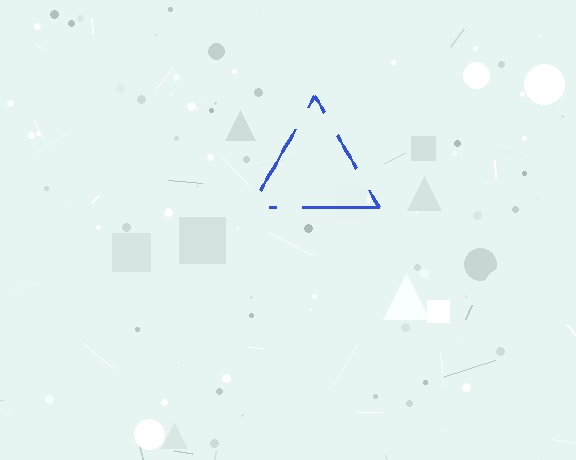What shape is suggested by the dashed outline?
The dashed outline suggests a triangle.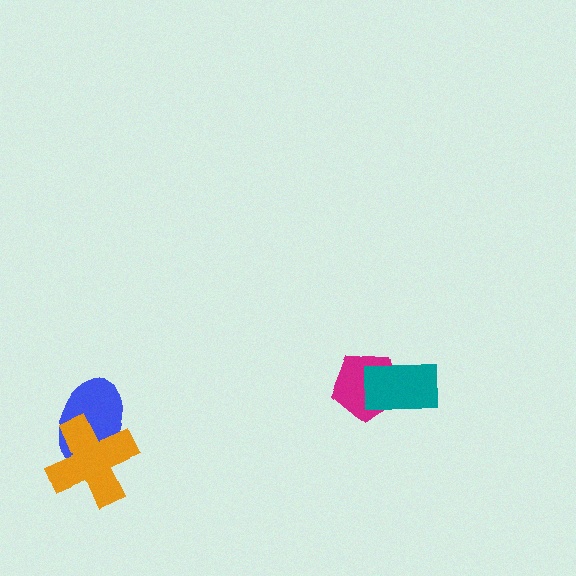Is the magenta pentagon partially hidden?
Yes, it is partially covered by another shape.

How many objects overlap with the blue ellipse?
1 object overlaps with the blue ellipse.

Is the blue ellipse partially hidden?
Yes, it is partially covered by another shape.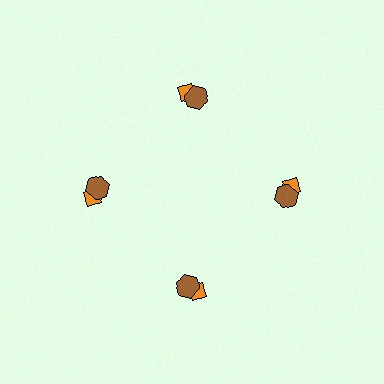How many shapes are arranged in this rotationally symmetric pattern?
There are 8 shapes, arranged in 4 groups of 2.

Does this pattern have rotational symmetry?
Yes, this pattern has 4-fold rotational symmetry. It looks the same after rotating 90 degrees around the center.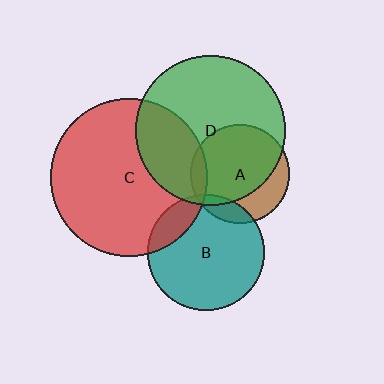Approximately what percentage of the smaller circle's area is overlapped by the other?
Approximately 30%.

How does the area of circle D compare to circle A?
Approximately 2.3 times.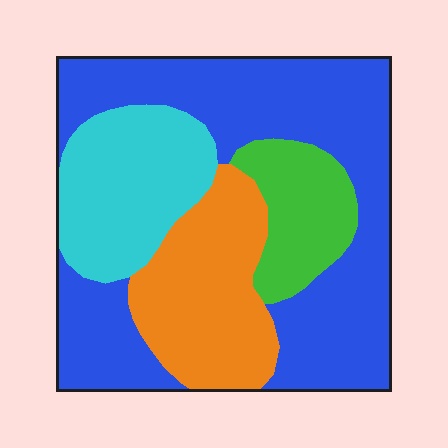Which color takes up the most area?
Blue, at roughly 50%.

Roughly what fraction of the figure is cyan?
Cyan covers around 20% of the figure.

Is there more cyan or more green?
Cyan.